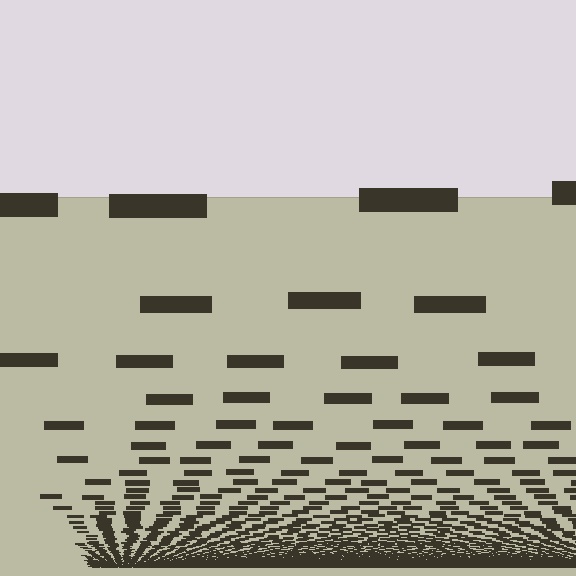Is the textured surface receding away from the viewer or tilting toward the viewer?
The surface appears to tilt toward the viewer. Texture elements get larger and sparser toward the top.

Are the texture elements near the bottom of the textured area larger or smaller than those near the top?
Smaller. The gradient is inverted — elements near the bottom are smaller and denser.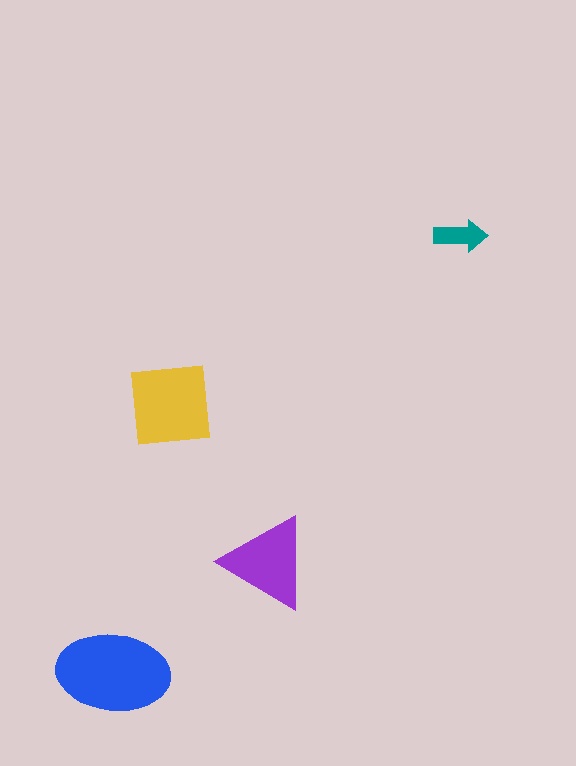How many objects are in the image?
There are 4 objects in the image.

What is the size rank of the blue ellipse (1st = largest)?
1st.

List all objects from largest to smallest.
The blue ellipse, the yellow square, the purple triangle, the teal arrow.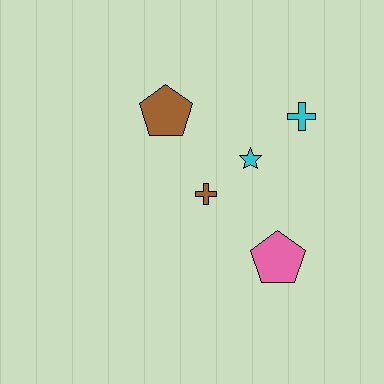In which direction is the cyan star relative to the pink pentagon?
The cyan star is above the pink pentagon.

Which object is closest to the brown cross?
The cyan star is closest to the brown cross.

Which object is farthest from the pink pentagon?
The brown pentagon is farthest from the pink pentagon.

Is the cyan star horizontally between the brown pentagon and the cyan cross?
Yes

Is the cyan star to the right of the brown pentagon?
Yes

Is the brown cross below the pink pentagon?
No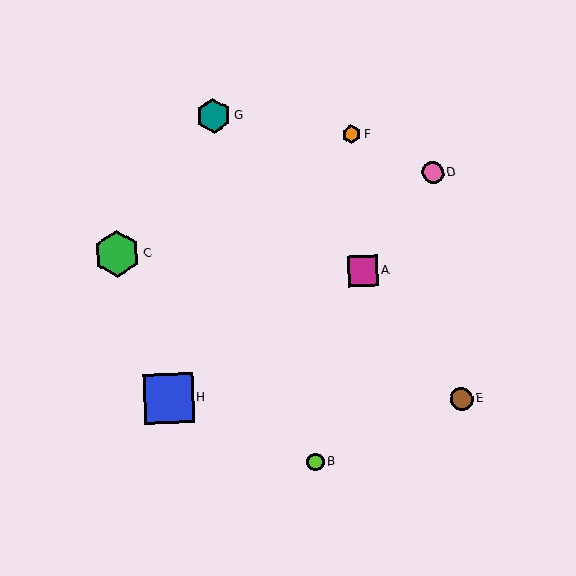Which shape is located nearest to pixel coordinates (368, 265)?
The magenta square (labeled A) at (363, 271) is nearest to that location.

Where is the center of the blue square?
The center of the blue square is at (169, 398).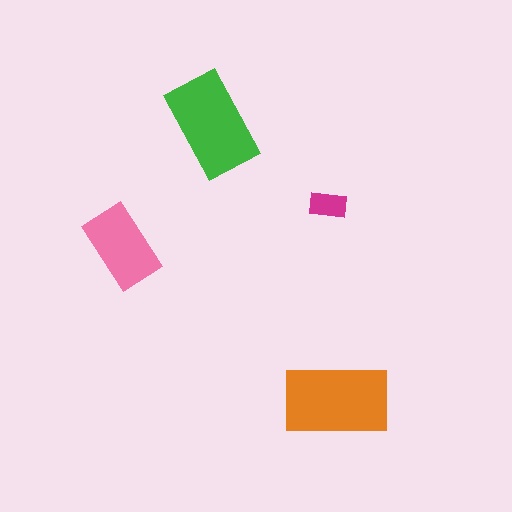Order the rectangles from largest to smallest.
the orange one, the green one, the pink one, the magenta one.